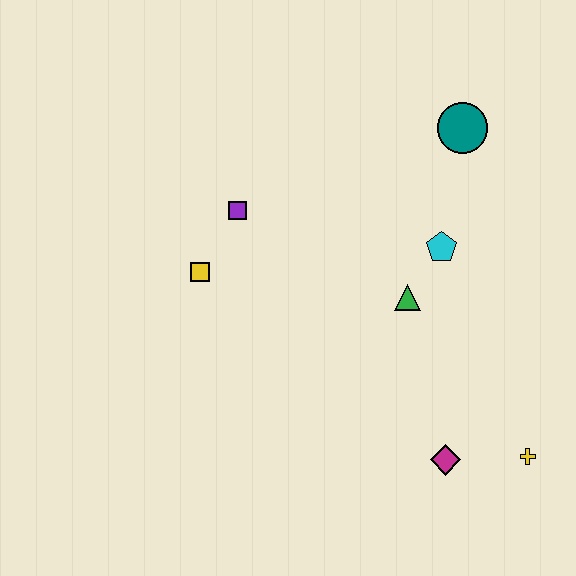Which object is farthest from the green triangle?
The yellow square is farthest from the green triangle.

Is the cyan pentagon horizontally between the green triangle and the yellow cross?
Yes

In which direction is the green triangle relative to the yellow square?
The green triangle is to the right of the yellow square.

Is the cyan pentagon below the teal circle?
Yes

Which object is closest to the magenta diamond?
The yellow cross is closest to the magenta diamond.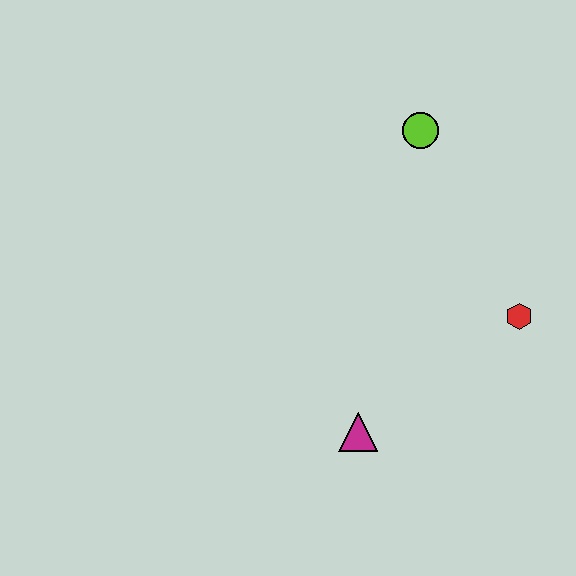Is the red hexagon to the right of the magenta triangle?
Yes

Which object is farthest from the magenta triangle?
The lime circle is farthest from the magenta triangle.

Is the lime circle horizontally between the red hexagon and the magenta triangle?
Yes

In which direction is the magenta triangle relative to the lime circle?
The magenta triangle is below the lime circle.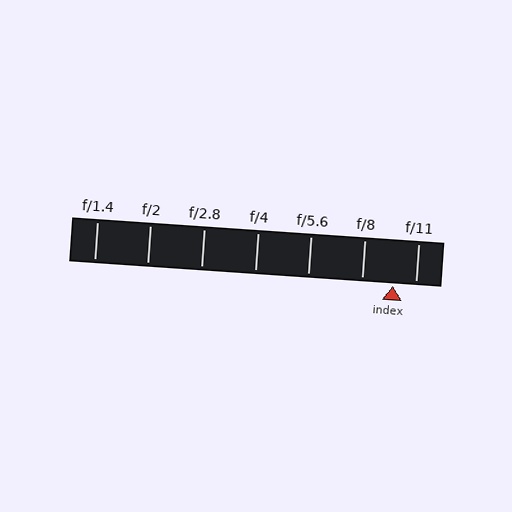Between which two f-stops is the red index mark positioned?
The index mark is between f/8 and f/11.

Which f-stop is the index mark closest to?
The index mark is closest to f/11.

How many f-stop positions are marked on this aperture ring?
There are 7 f-stop positions marked.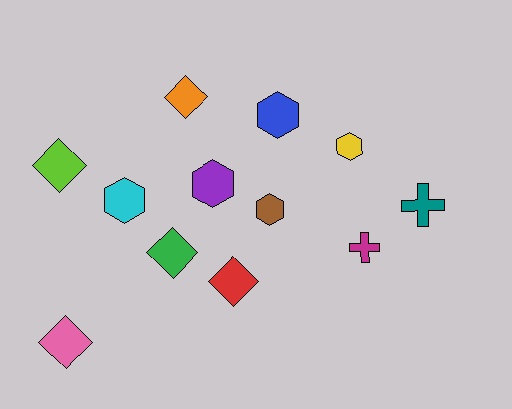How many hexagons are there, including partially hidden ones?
There are 5 hexagons.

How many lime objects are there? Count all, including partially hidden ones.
There is 1 lime object.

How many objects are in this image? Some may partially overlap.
There are 12 objects.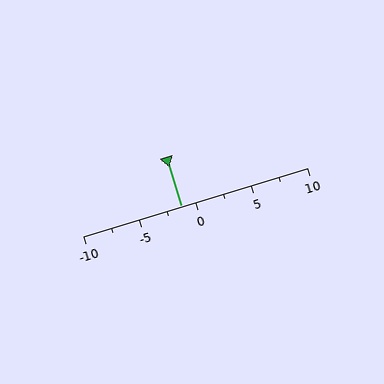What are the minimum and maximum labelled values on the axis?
The axis runs from -10 to 10.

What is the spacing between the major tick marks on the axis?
The major ticks are spaced 5 apart.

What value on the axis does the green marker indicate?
The marker indicates approximately -1.2.